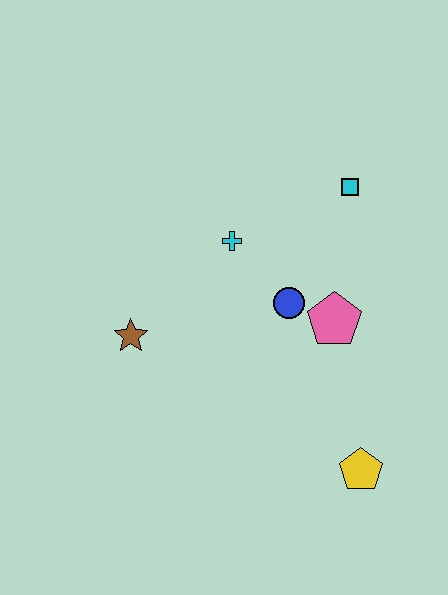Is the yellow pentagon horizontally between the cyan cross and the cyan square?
No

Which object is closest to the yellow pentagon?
The pink pentagon is closest to the yellow pentagon.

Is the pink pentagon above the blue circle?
No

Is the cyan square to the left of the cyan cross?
No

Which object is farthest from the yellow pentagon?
The cyan square is farthest from the yellow pentagon.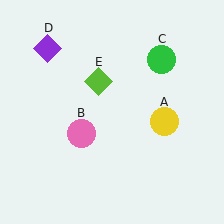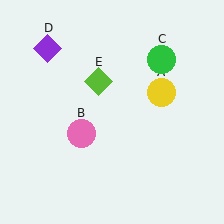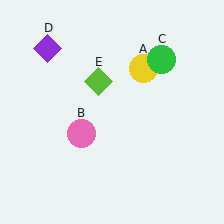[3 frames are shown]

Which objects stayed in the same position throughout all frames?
Pink circle (object B) and green circle (object C) and purple diamond (object D) and lime diamond (object E) remained stationary.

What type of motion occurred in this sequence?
The yellow circle (object A) rotated counterclockwise around the center of the scene.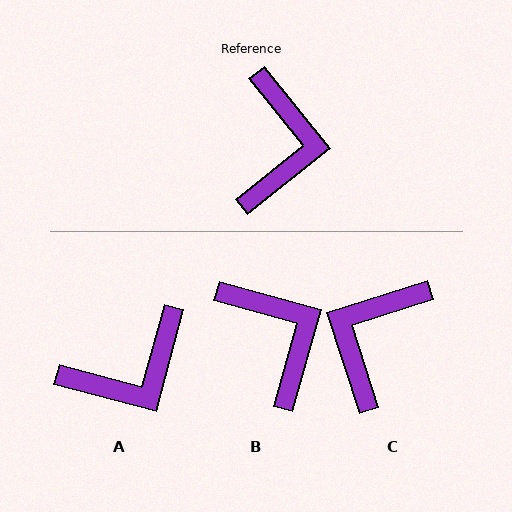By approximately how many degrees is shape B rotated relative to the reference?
Approximately 36 degrees counter-clockwise.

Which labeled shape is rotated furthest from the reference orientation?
C, about 159 degrees away.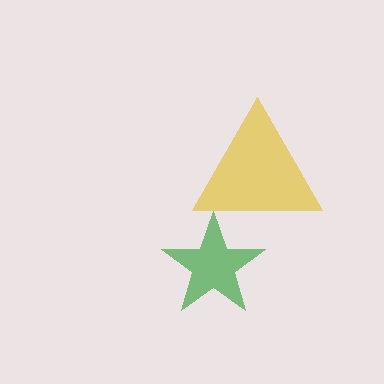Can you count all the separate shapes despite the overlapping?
Yes, there are 2 separate shapes.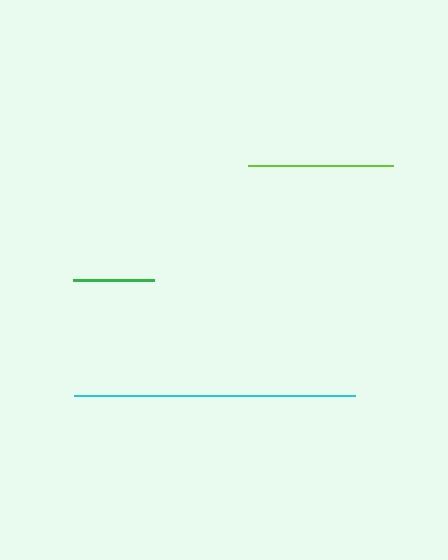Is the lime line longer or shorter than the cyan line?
The cyan line is longer than the lime line.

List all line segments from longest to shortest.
From longest to shortest: cyan, lime, green.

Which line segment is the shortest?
The green line is the shortest at approximately 81 pixels.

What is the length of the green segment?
The green segment is approximately 81 pixels long.